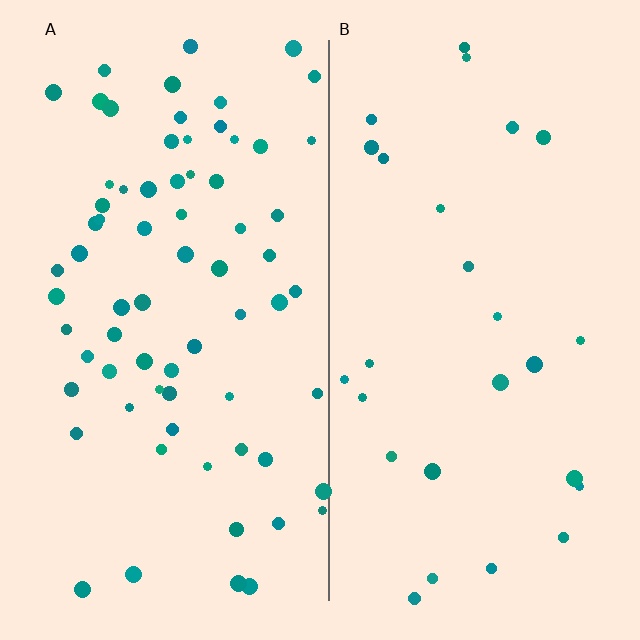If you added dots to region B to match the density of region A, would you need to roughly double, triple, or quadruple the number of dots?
Approximately triple.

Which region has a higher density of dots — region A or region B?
A (the left).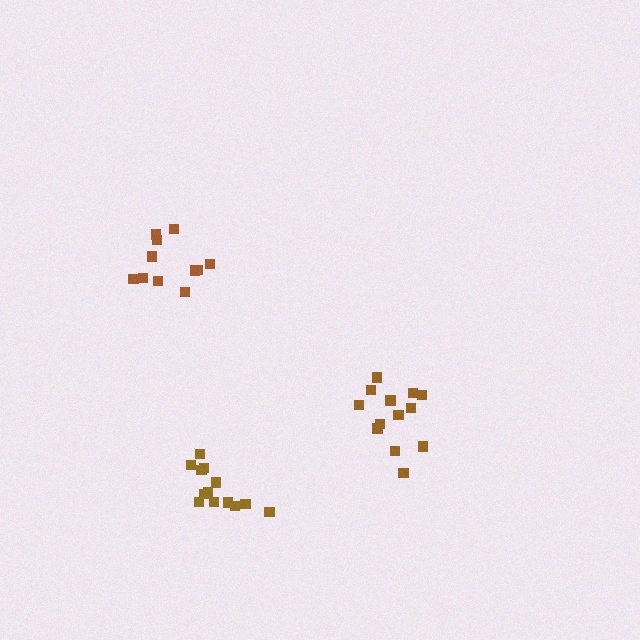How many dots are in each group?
Group 1: 13 dots, Group 2: 13 dots, Group 3: 11 dots (37 total).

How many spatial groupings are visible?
There are 3 spatial groupings.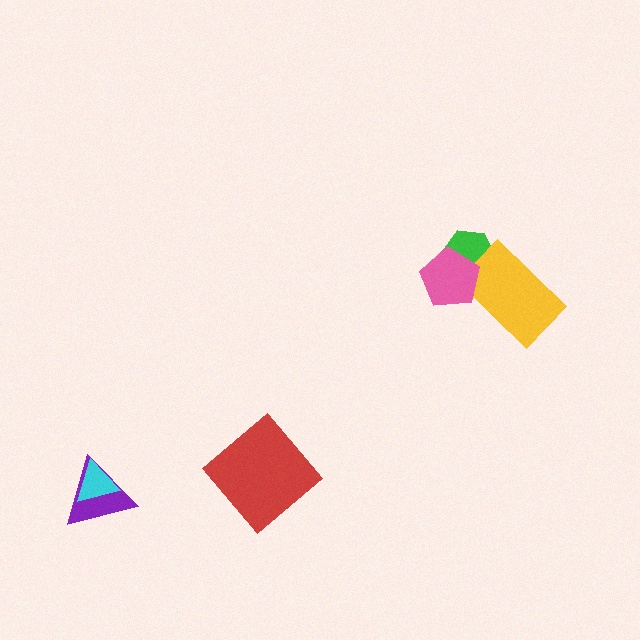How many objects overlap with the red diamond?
0 objects overlap with the red diamond.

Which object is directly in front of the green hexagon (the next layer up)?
The yellow rectangle is directly in front of the green hexagon.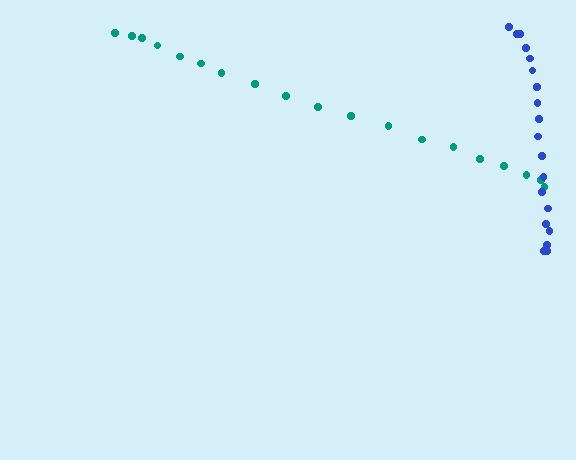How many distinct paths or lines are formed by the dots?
There are 2 distinct paths.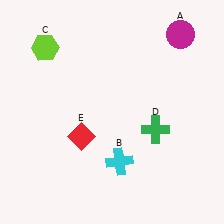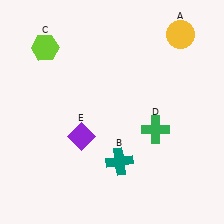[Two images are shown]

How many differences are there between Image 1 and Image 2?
There are 3 differences between the two images.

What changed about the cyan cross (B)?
In Image 1, B is cyan. In Image 2, it changed to teal.